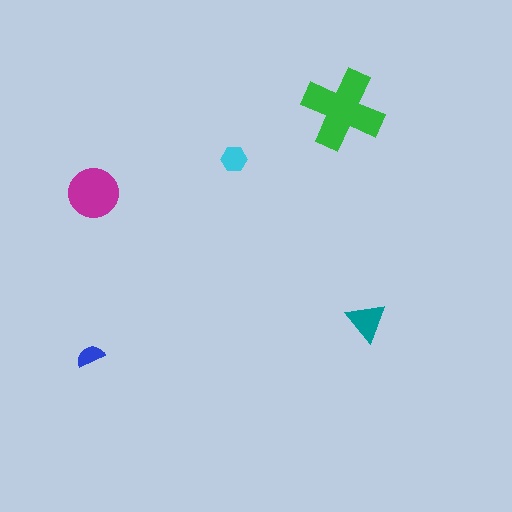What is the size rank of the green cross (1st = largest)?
1st.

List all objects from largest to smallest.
The green cross, the magenta circle, the teal triangle, the cyan hexagon, the blue semicircle.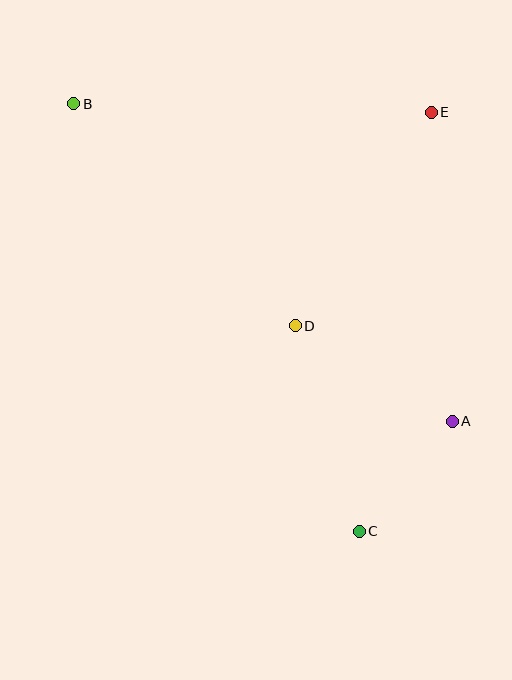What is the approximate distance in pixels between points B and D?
The distance between B and D is approximately 314 pixels.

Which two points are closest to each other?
Points A and C are closest to each other.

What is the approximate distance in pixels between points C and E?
The distance between C and E is approximately 425 pixels.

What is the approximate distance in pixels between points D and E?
The distance between D and E is approximately 253 pixels.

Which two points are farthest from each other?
Points B and C are farthest from each other.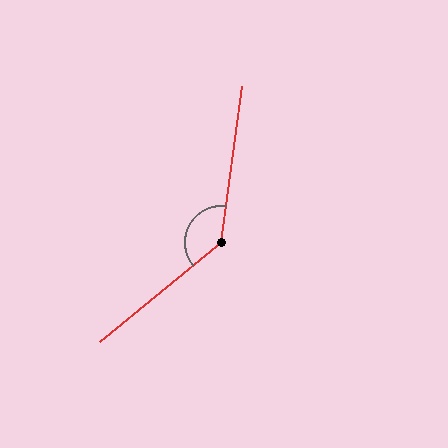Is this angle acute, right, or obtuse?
It is obtuse.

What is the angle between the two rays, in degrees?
Approximately 137 degrees.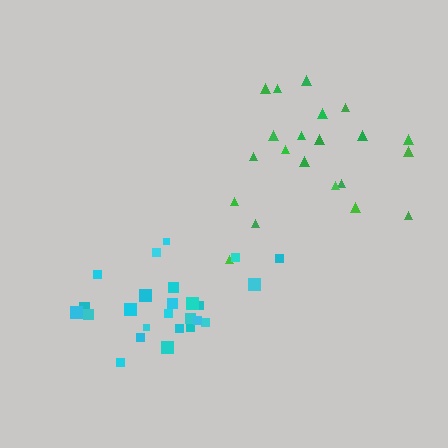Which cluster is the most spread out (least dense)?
Green.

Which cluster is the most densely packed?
Cyan.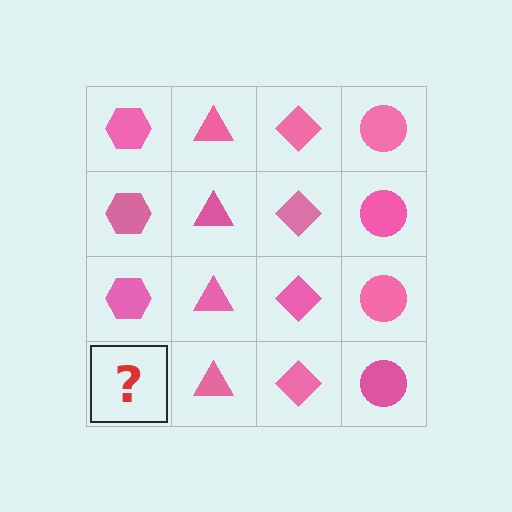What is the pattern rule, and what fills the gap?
The rule is that each column has a consistent shape. The gap should be filled with a pink hexagon.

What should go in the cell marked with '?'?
The missing cell should contain a pink hexagon.